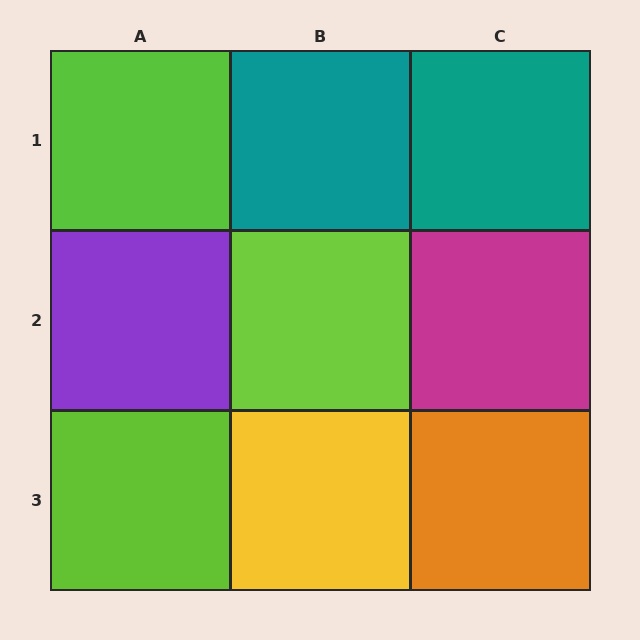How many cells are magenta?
1 cell is magenta.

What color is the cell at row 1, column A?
Lime.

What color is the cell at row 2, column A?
Purple.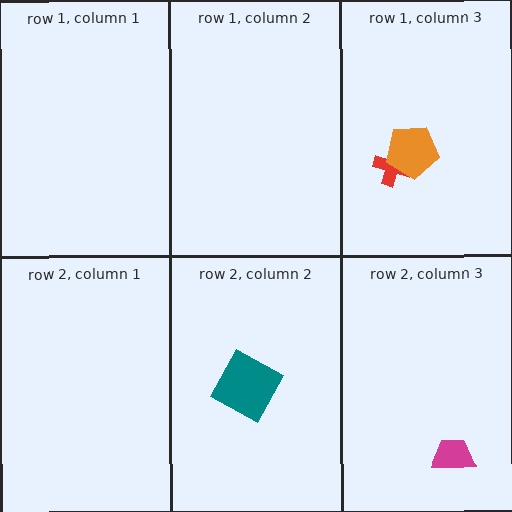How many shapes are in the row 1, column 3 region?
2.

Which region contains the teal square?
The row 2, column 2 region.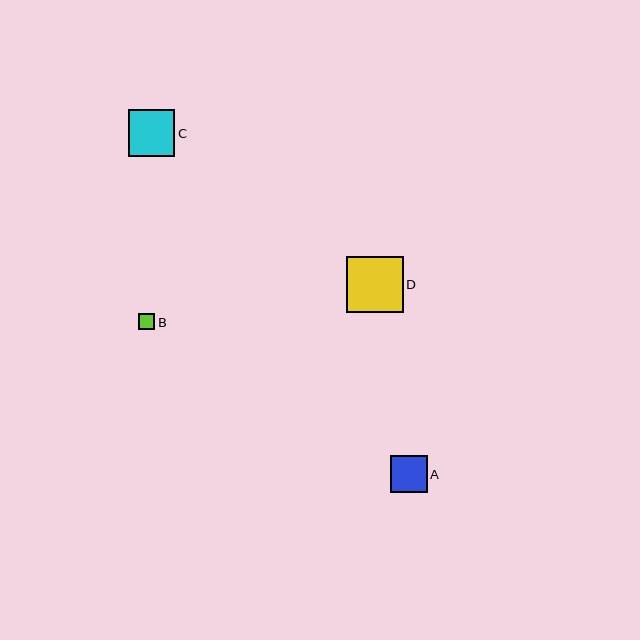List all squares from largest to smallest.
From largest to smallest: D, C, A, B.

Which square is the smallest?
Square B is the smallest with a size of approximately 16 pixels.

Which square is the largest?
Square D is the largest with a size of approximately 56 pixels.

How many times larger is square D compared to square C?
Square D is approximately 1.2 times the size of square C.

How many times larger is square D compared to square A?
Square D is approximately 1.5 times the size of square A.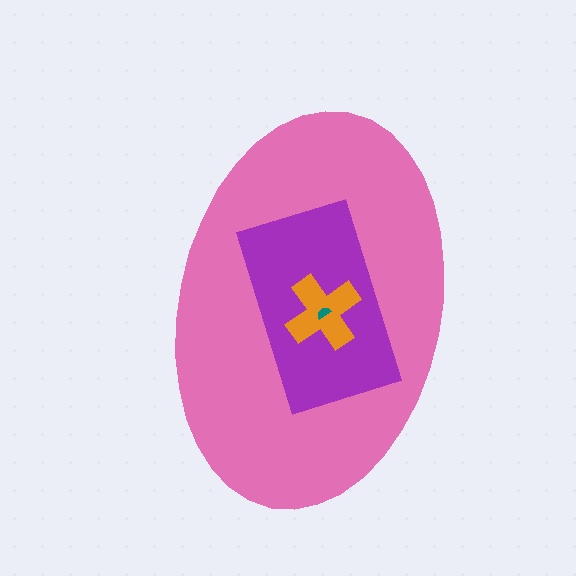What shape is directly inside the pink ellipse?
The purple rectangle.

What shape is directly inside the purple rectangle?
The orange cross.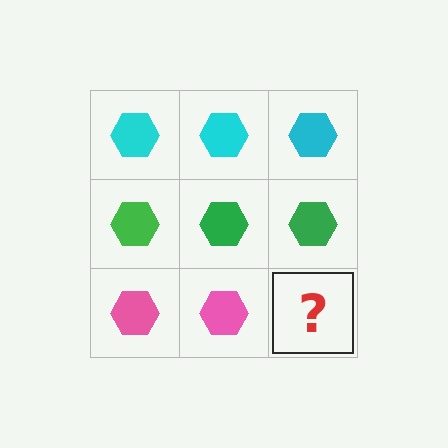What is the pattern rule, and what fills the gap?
The rule is that each row has a consistent color. The gap should be filled with a pink hexagon.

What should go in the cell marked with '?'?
The missing cell should contain a pink hexagon.